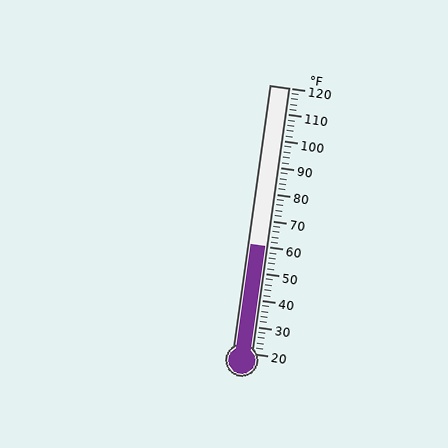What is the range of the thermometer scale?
The thermometer scale ranges from 20°F to 120°F.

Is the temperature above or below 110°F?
The temperature is below 110°F.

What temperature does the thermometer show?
The thermometer shows approximately 60°F.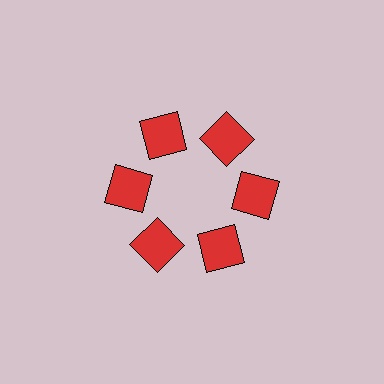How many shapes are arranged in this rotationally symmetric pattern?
There are 6 shapes, arranged in 6 groups of 1.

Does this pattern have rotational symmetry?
Yes, this pattern has 6-fold rotational symmetry. It looks the same after rotating 60 degrees around the center.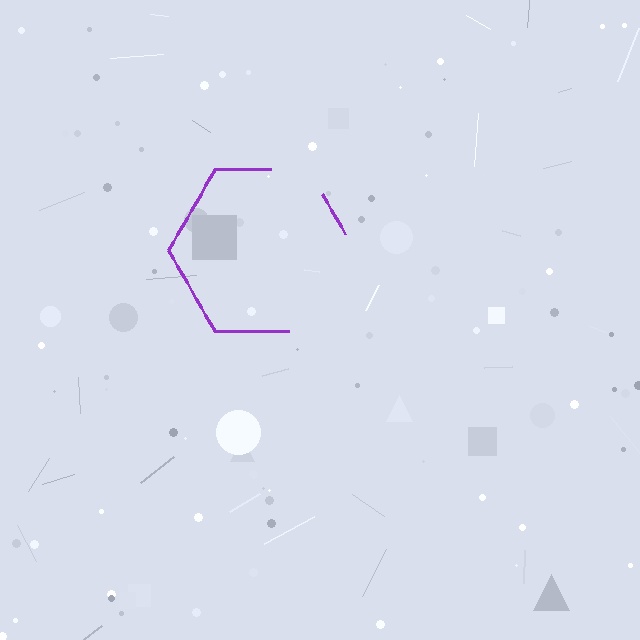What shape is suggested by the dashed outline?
The dashed outline suggests a hexagon.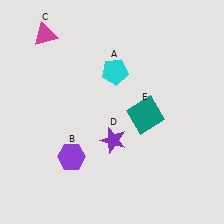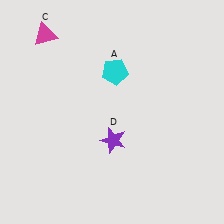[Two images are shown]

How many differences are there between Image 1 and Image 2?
There are 2 differences between the two images.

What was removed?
The teal square (E), the purple hexagon (B) were removed in Image 2.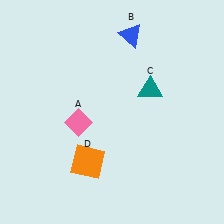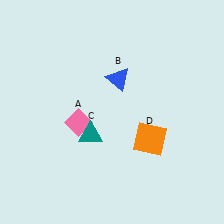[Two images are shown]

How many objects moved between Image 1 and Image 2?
3 objects moved between the two images.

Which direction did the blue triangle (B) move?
The blue triangle (B) moved down.